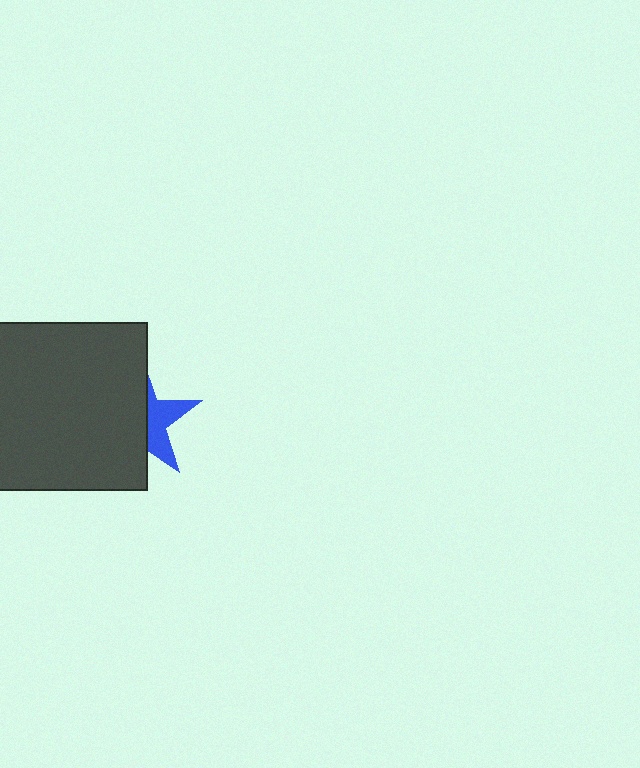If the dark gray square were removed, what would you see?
You would see the complete blue star.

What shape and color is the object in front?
The object in front is a dark gray square.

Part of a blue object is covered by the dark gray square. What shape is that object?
It is a star.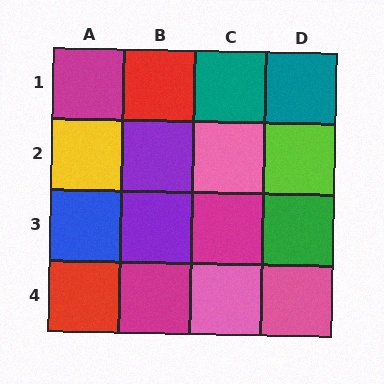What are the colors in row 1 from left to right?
Magenta, red, teal, teal.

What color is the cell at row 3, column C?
Magenta.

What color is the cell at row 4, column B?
Magenta.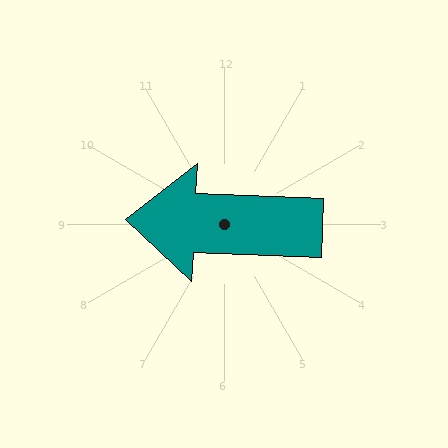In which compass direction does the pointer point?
West.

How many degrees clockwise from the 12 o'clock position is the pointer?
Approximately 272 degrees.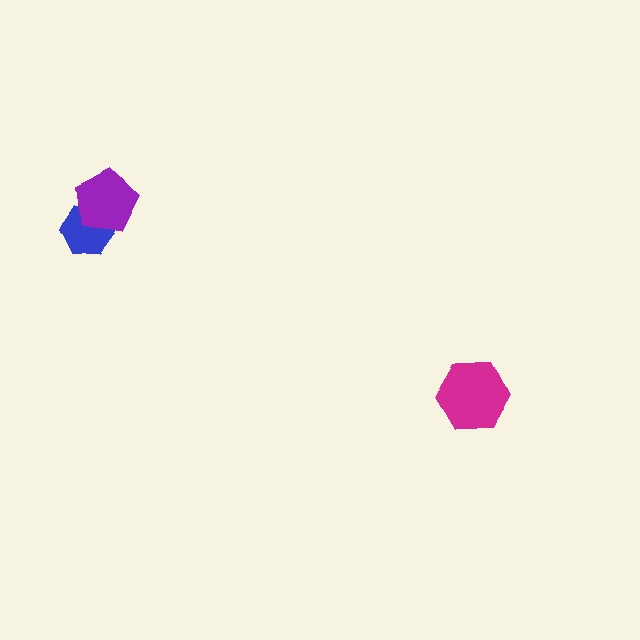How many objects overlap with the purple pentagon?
1 object overlaps with the purple pentagon.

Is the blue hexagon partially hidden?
Yes, it is partially covered by another shape.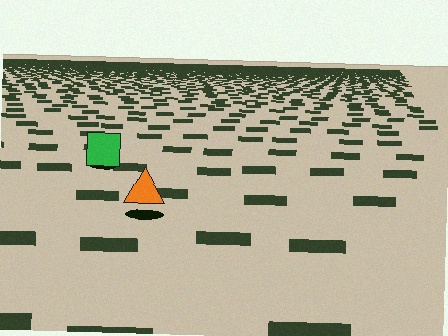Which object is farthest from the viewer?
The green square is farthest from the viewer. It appears smaller and the ground texture around it is denser.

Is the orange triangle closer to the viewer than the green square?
Yes. The orange triangle is closer — you can tell from the texture gradient: the ground texture is coarser near it.